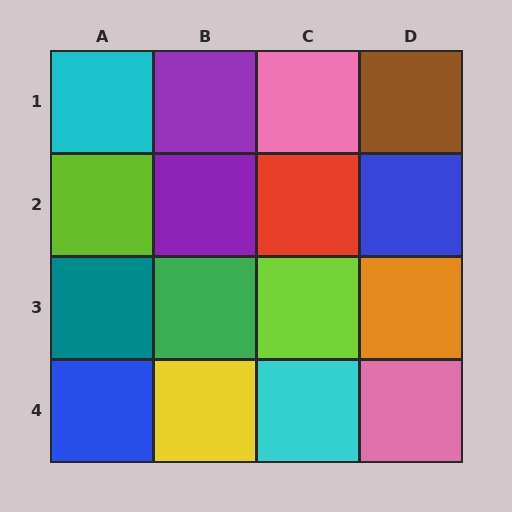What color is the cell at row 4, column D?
Pink.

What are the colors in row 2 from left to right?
Lime, purple, red, blue.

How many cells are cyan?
2 cells are cyan.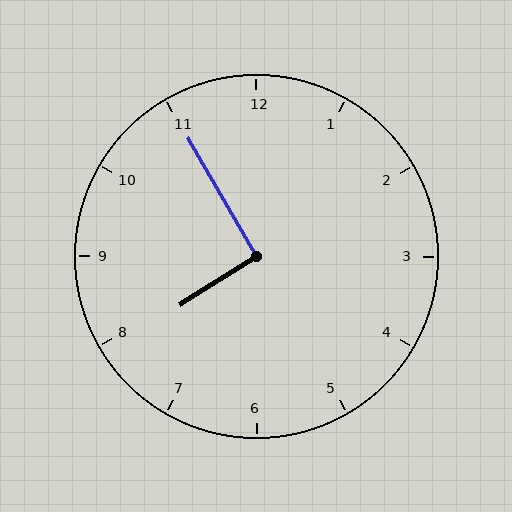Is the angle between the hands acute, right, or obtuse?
It is right.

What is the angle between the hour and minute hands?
Approximately 92 degrees.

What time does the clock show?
7:55.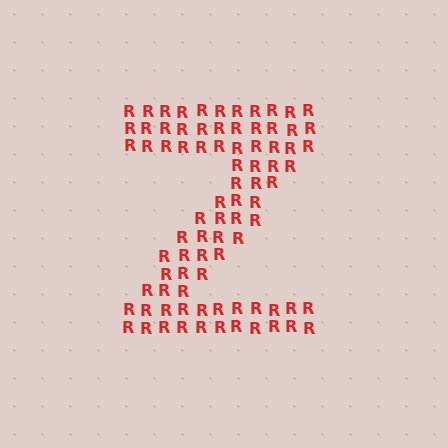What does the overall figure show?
The overall figure shows the letter Z.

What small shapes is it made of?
It is made of small letter R's.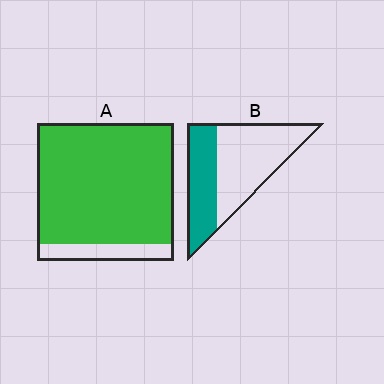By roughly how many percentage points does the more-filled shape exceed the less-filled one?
By roughly 50 percentage points (A over B).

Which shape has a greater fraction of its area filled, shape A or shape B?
Shape A.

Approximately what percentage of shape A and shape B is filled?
A is approximately 90% and B is approximately 40%.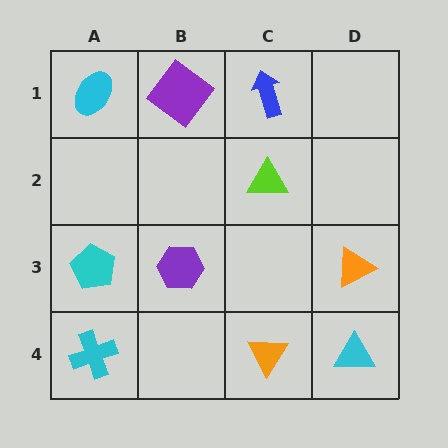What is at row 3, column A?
A cyan pentagon.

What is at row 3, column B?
A purple hexagon.